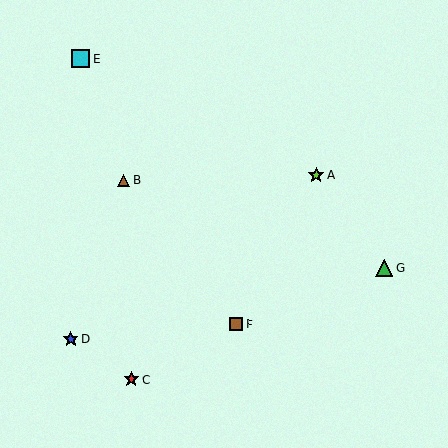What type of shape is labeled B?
Shape B is a brown triangle.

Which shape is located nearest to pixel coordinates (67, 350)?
The blue star (labeled D) at (71, 339) is nearest to that location.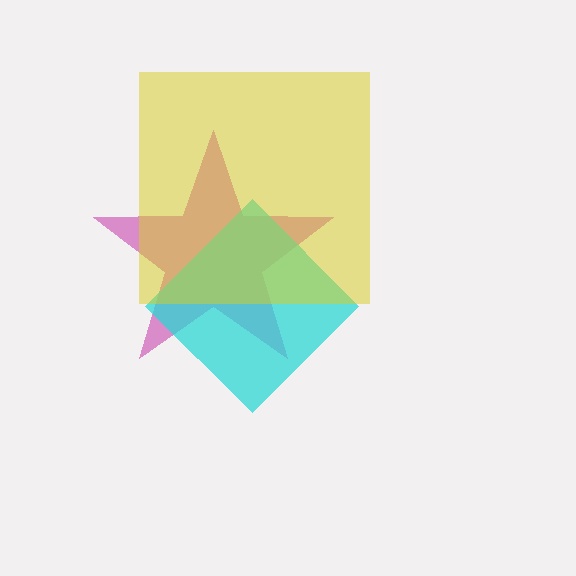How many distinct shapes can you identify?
There are 3 distinct shapes: a magenta star, a cyan diamond, a yellow square.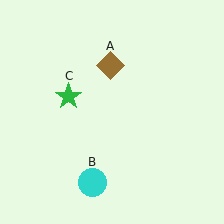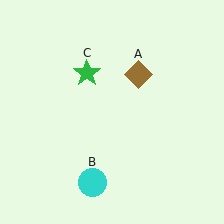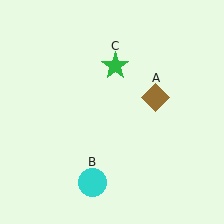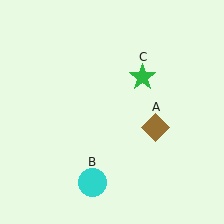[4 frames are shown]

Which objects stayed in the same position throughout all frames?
Cyan circle (object B) remained stationary.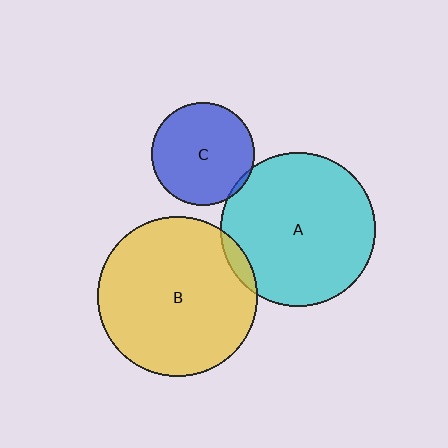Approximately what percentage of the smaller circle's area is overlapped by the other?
Approximately 5%.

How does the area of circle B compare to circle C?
Approximately 2.4 times.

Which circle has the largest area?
Circle B (yellow).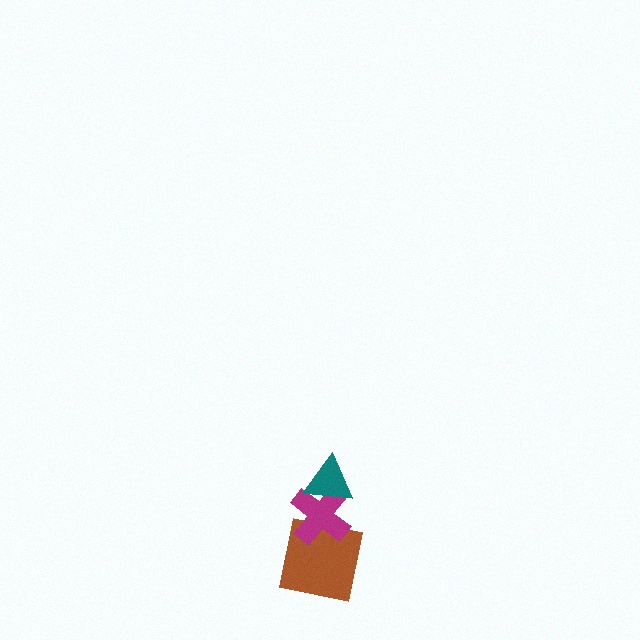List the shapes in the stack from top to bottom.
From top to bottom: the teal triangle, the magenta cross, the brown square.